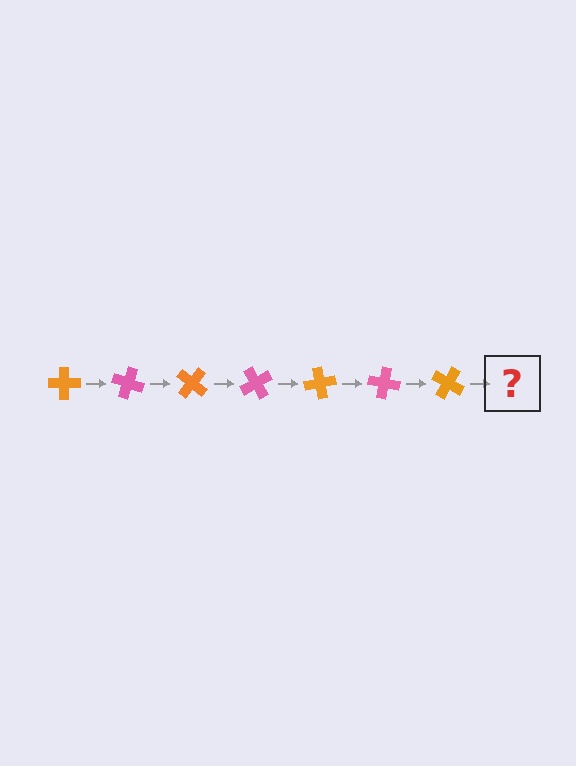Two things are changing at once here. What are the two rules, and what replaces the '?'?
The two rules are that it rotates 20 degrees each step and the color cycles through orange and pink. The '?' should be a pink cross, rotated 140 degrees from the start.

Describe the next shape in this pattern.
It should be a pink cross, rotated 140 degrees from the start.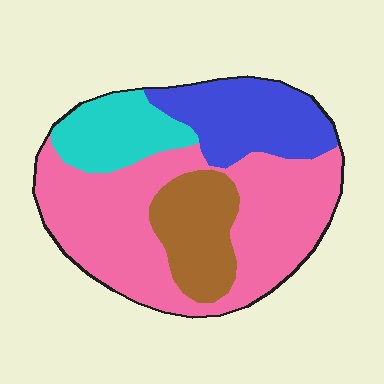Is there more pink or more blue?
Pink.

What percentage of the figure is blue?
Blue takes up about one fifth (1/5) of the figure.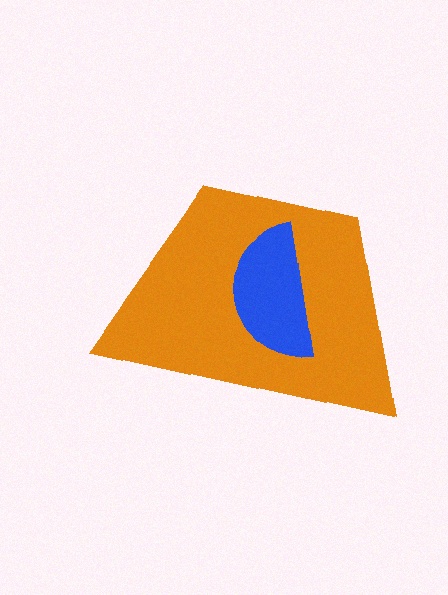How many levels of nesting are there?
2.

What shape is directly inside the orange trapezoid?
The blue semicircle.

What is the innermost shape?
The blue semicircle.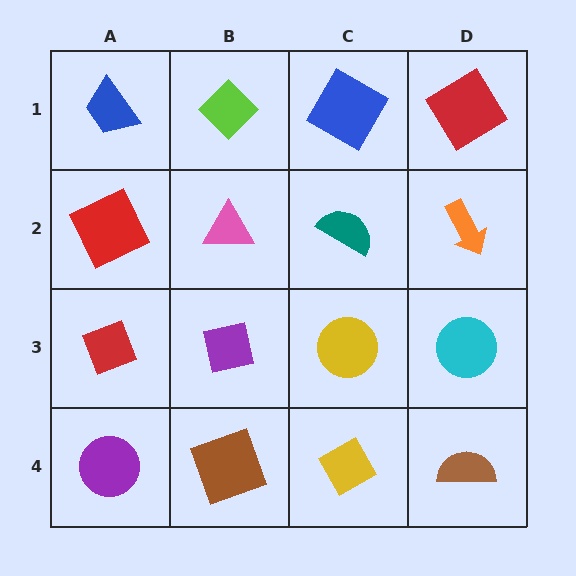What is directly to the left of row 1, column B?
A blue trapezoid.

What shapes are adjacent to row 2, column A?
A blue trapezoid (row 1, column A), a red diamond (row 3, column A), a pink triangle (row 2, column B).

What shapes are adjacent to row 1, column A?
A red square (row 2, column A), a lime diamond (row 1, column B).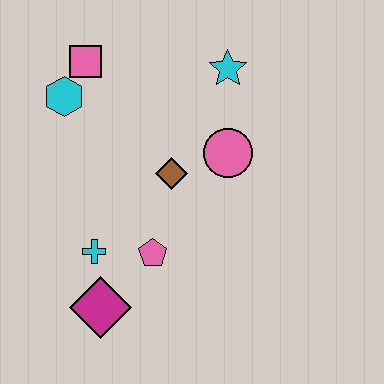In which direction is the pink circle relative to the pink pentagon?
The pink circle is above the pink pentagon.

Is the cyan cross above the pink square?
No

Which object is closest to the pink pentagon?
The cyan cross is closest to the pink pentagon.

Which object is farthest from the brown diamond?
The magenta diamond is farthest from the brown diamond.